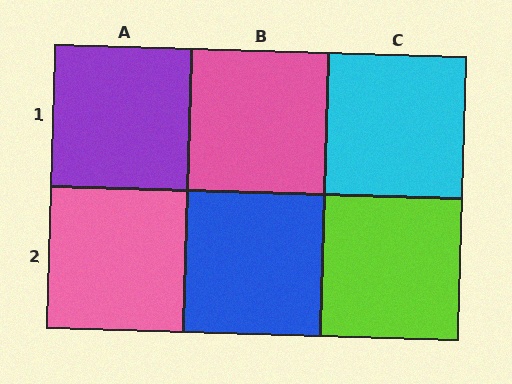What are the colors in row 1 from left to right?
Purple, pink, cyan.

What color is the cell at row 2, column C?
Lime.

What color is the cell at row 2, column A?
Pink.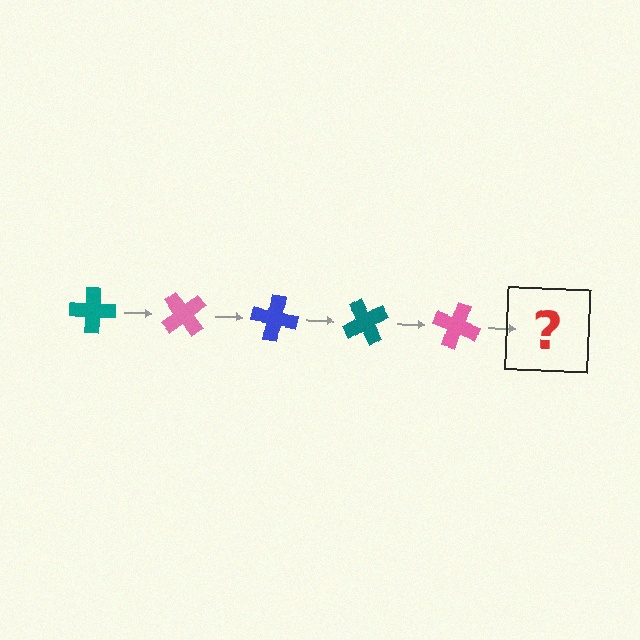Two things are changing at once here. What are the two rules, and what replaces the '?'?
The two rules are that it rotates 50 degrees each step and the color cycles through teal, pink, and blue. The '?' should be a blue cross, rotated 250 degrees from the start.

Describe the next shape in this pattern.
It should be a blue cross, rotated 250 degrees from the start.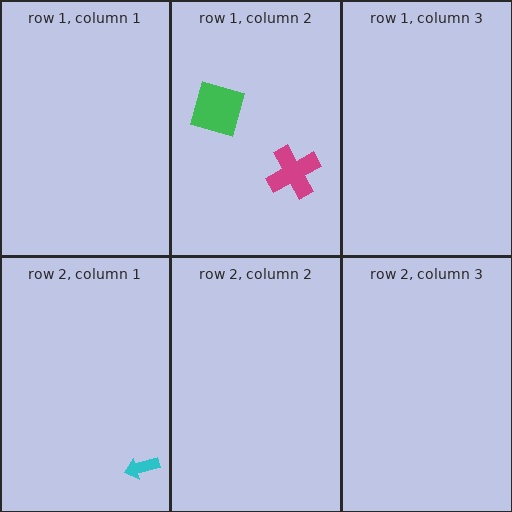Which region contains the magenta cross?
The row 1, column 2 region.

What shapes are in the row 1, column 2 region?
The green square, the magenta cross.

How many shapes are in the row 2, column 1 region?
1.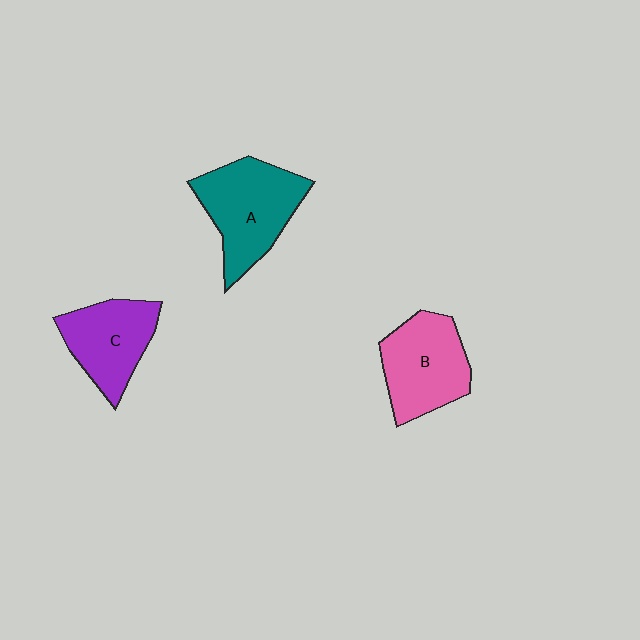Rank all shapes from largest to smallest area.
From largest to smallest: A (teal), B (pink), C (purple).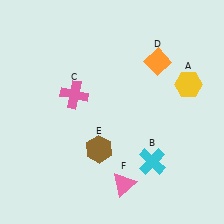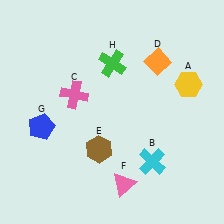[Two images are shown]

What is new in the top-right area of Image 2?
A green cross (H) was added in the top-right area of Image 2.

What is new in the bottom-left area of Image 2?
A blue pentagon (G) was added in the bottom-left area of Image 2.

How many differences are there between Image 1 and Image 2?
There are 2 differences between the two images.